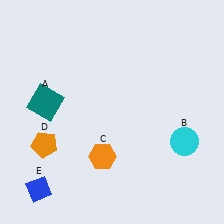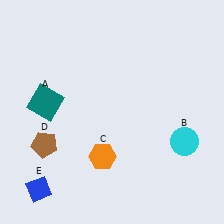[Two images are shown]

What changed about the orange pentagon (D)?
In Image 1, D is orange. In Image 2, it changed to brown.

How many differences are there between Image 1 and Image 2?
There is 1 difference between the two images.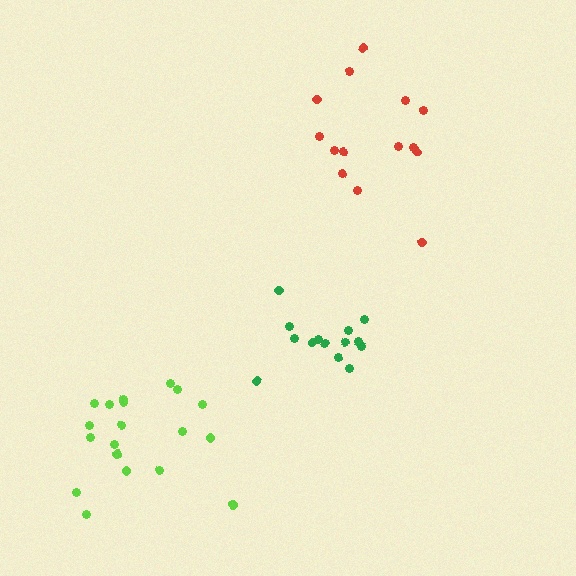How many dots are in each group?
Group 1: 19 dots, Group 2: 14 dots, Group 3: 14 dots (47 total).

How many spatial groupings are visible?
There are 3 spatial groupings.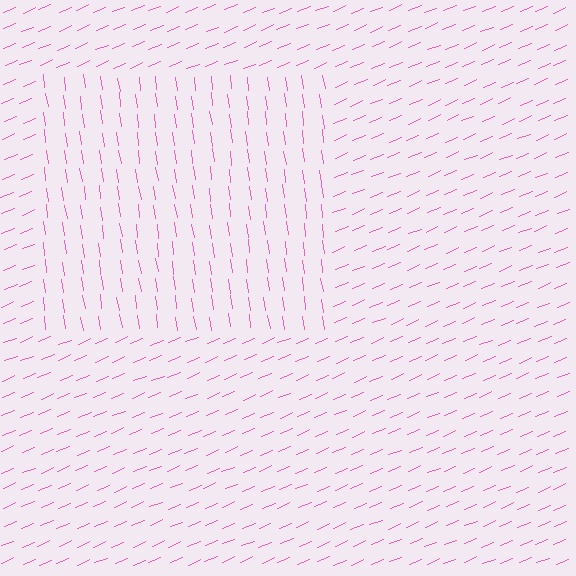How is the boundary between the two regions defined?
The boundary is defined purely by a change in line orientation (approximately 76 degrees difference). All lines are the same color and thickness.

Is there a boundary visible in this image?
Yes, there is a texture boundary formed by a change in line orientation.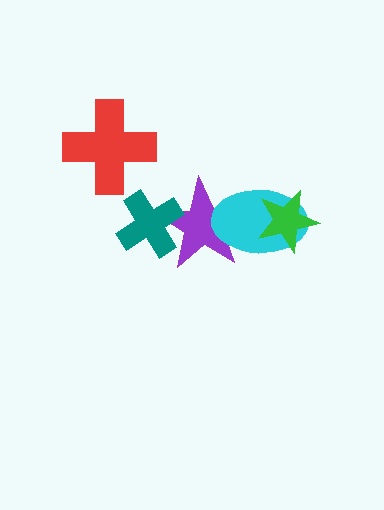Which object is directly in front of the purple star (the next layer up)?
The cyan ellipse is directly in front of the purple star.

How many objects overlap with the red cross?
0 objects overlap with the red cross.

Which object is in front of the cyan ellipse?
The green star is in front of the cyan ellipse.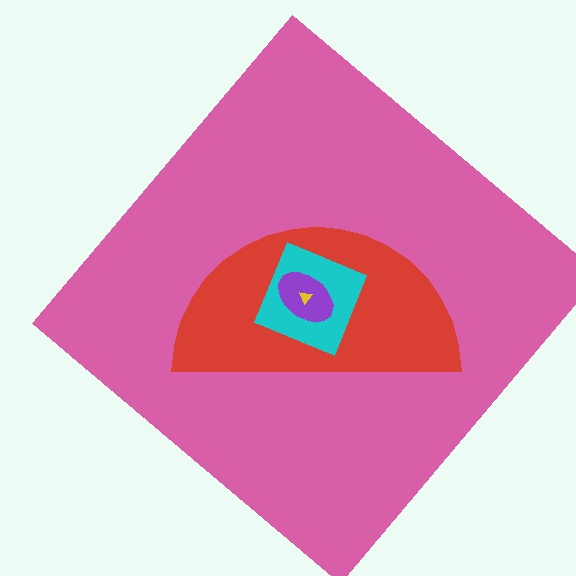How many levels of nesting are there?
5.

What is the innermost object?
The yellow triangle.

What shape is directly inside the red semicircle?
The cyan diamond.